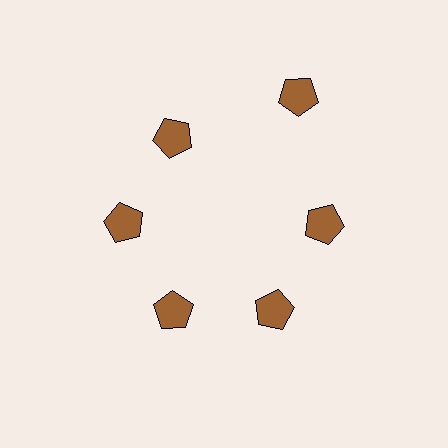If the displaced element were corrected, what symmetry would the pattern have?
It would have 6-fold rotational symmetry — the pattern would map onto itself every 60 degrees.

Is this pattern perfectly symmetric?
No. The 6 brown pentagons are arranged in a ring, but one element near the 1 o'clock position is pushed outward from the center, breaking the 6-fold rotational symmetry.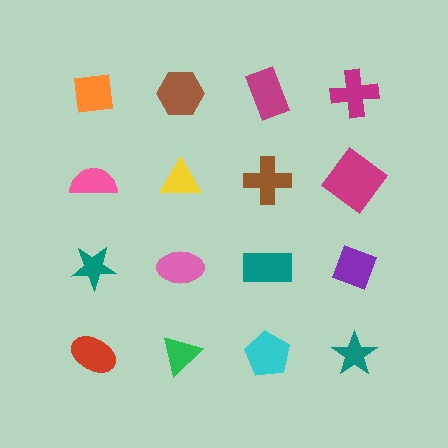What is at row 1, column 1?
An orange square.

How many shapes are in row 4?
4 shapes.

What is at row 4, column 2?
A green triangle.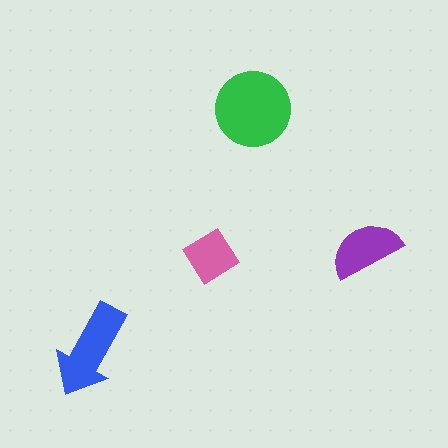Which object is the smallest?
The pink diamond.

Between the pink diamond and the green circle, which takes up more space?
The green circle.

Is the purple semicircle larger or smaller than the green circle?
Smaller.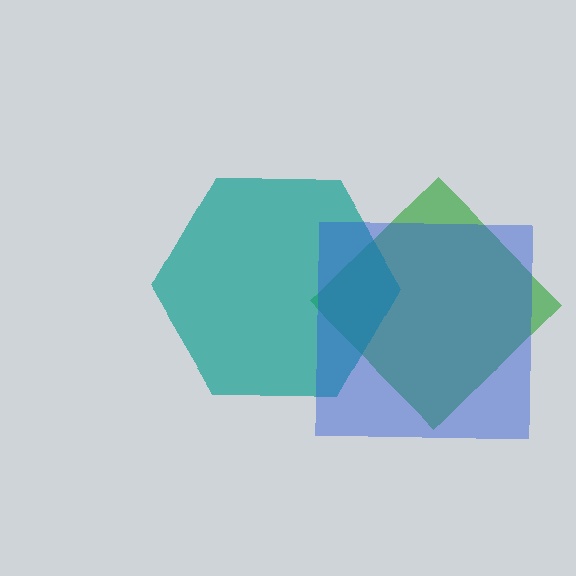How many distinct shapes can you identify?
There are 3 distinct shapes: a green diamond, a teal hexagon, a blue square.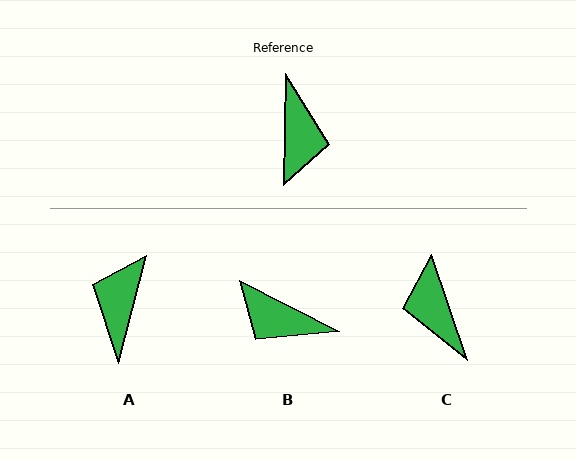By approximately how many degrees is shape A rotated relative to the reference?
Approximately 167 degrees counter-clockwise.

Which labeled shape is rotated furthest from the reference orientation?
A, about 167 degrees away.